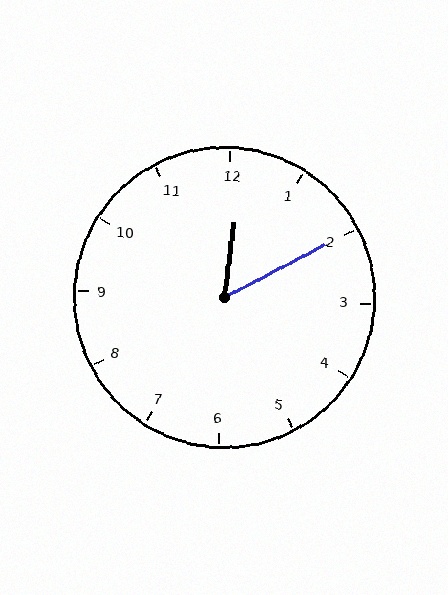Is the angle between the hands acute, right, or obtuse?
It is acute.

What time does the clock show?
12:10.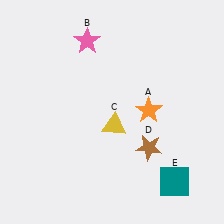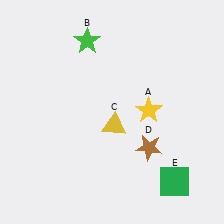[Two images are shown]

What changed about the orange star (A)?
In Image 1, A is orange. In Image 2, it changed to yellow.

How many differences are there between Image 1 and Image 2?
There are 3 differences between the two images.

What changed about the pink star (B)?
In Image 1, B is pink. In Image 2, it changed to green.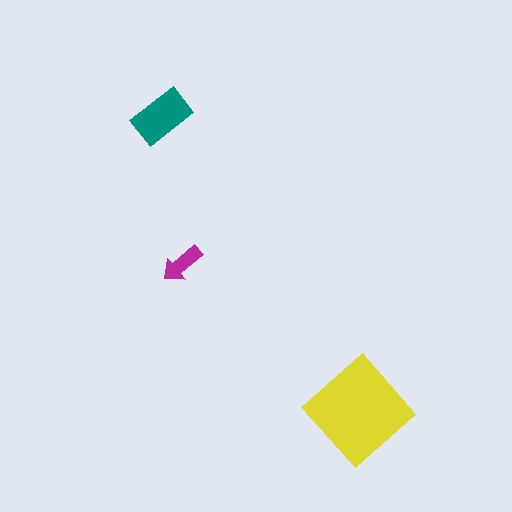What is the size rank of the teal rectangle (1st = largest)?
2nd.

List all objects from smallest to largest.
The magenta arrow, the teal rectangle, the yellow diamond.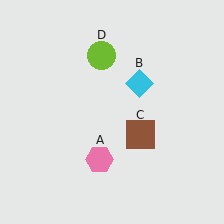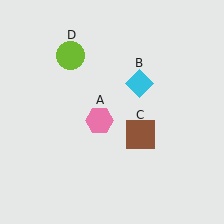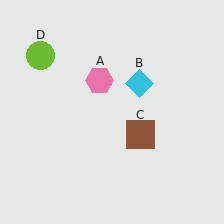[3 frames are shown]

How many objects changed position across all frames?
2 objects changed position: pink hexagon (object A), lime circle (object D).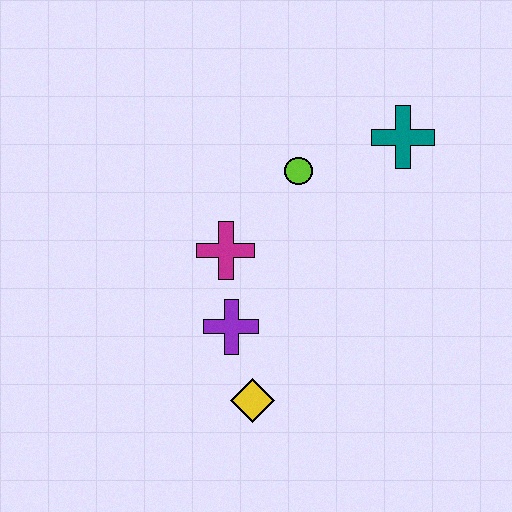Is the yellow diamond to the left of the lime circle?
Yes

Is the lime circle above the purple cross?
Yes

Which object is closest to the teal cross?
The lime circle is closest to the teal cross.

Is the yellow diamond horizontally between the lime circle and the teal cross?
No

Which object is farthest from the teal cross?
The yellow diamond is farthest from the teal cross.